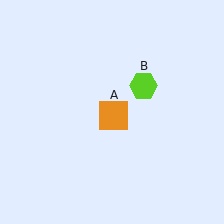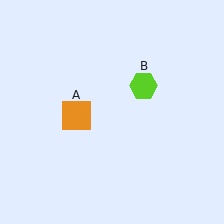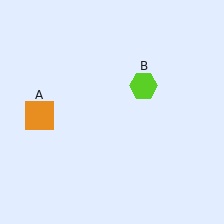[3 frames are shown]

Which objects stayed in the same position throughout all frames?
Lime hexagon (object B) remained stationary.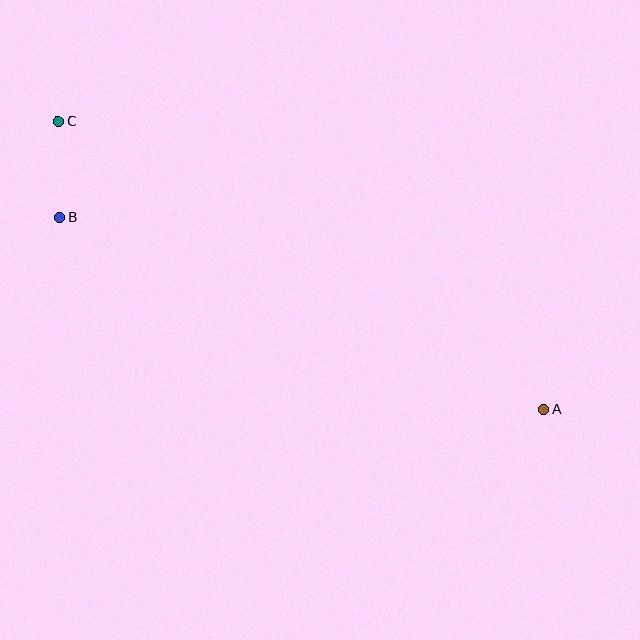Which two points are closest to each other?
Points B and C are closest to each other.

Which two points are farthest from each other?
Points A and C are farthest from each other.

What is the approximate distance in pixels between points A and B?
The distance between A and B is approximately 520 pixels.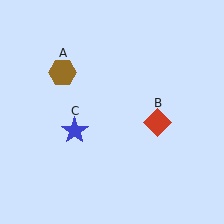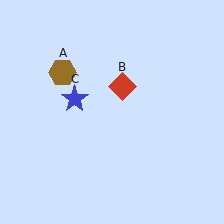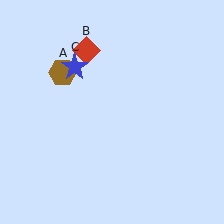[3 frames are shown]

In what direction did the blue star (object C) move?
The blue star (object C) moved up.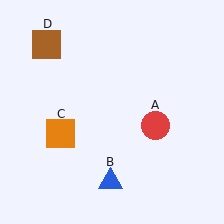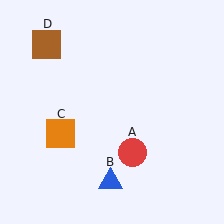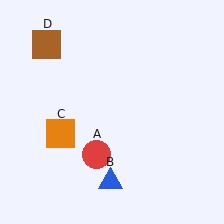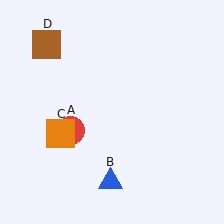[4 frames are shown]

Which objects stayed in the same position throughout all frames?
Blue triangle (object B) and orange square (object C) and brown square (object D) remained stationary.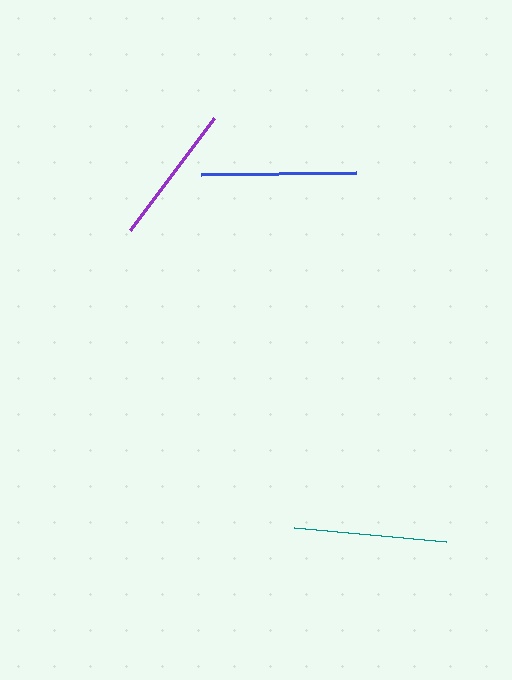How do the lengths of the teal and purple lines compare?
The teal and purple lines are approximately the same length.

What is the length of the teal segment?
The teal segment is approximately 152 pixels long.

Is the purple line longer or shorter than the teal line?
The teal line is longer than the purple line.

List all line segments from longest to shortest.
From longest to shortest: blue, teal, purple.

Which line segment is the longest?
The blue line is the longest at approximately 155 pixels.